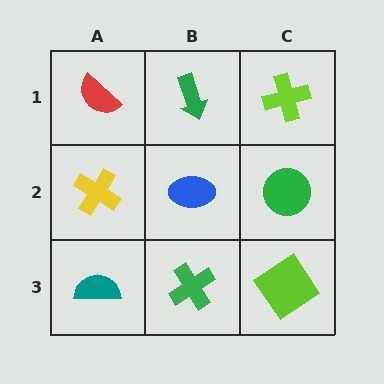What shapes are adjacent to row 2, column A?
A red semicircle (row 1, column A), a teal semicircle (row 3, column A), a blue ellipse (row 2, column B).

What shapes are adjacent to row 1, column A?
A yellow cross (row 2, column A), a green arrow (row 1, column B).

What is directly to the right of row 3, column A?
A green cross.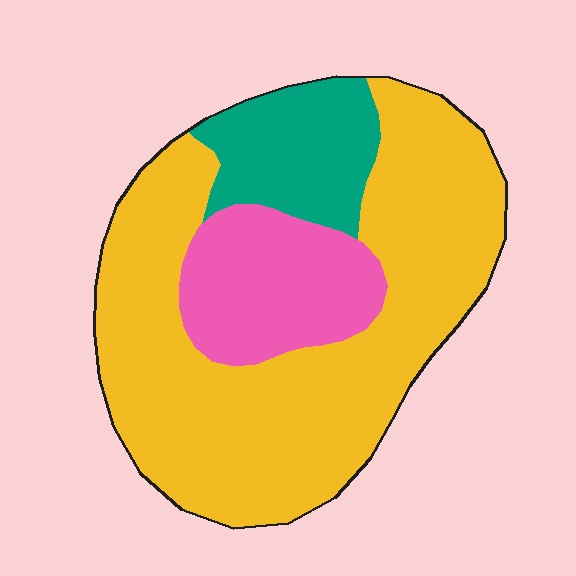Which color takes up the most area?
Yellow, at roughly 65%.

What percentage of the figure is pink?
Pink takes up less than a quarter of the figure.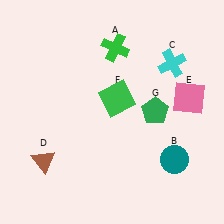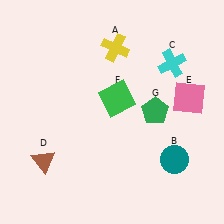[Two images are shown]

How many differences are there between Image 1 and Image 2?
There is 1 difference between the two images.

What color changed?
The cross (A) changed from green in Image 1 to yellow in Image 2.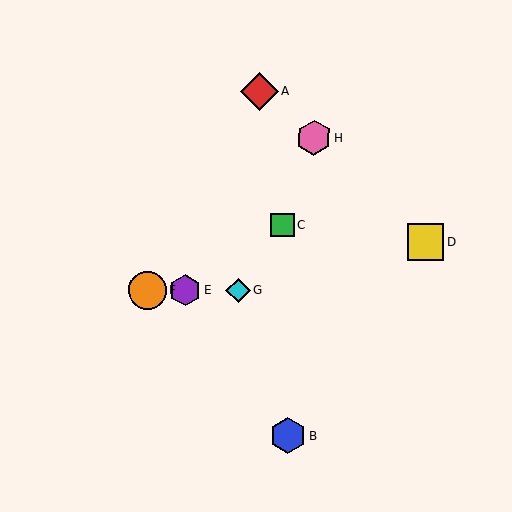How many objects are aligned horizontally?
3 objects (E, F, G) are aligned horizontally.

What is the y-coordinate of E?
Object E is at y≈290.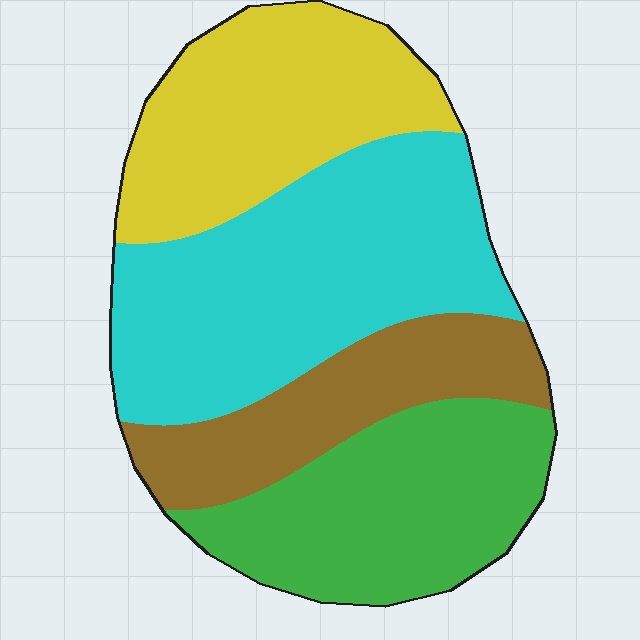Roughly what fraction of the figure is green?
Green covers about 25% of the figure.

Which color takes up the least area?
Brown, at roughly 15%.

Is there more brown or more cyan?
Cyan.